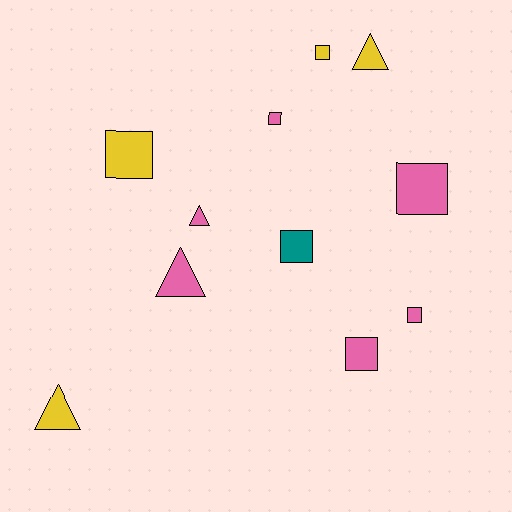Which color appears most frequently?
Pink, with 6 objects.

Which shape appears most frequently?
Square, with 7 objects.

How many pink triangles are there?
There are 2 pink triangles.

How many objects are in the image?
There are 11 objects.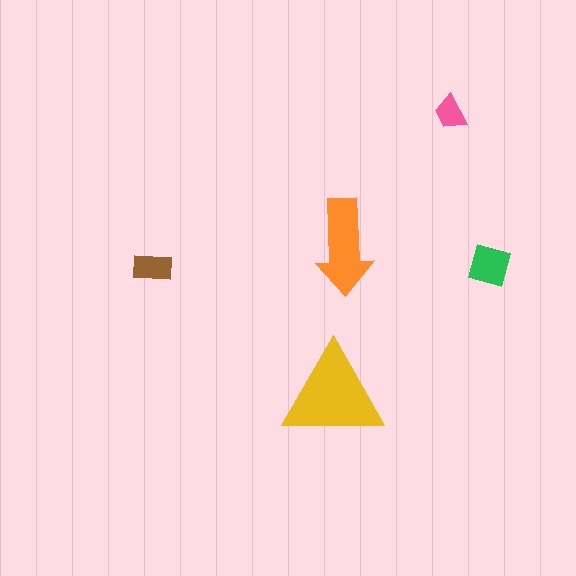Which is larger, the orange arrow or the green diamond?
The orange arrow.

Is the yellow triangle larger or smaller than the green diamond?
Larger.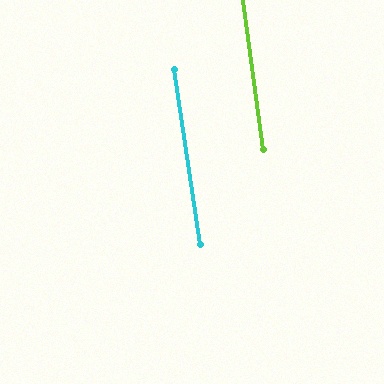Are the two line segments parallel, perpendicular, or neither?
Parallel — their directions differ by only 0.9°.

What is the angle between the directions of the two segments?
Approximately 1 degree.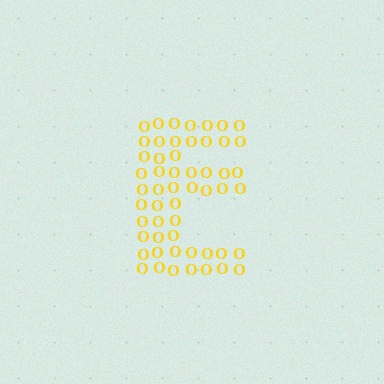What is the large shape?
The large shape is the letter E.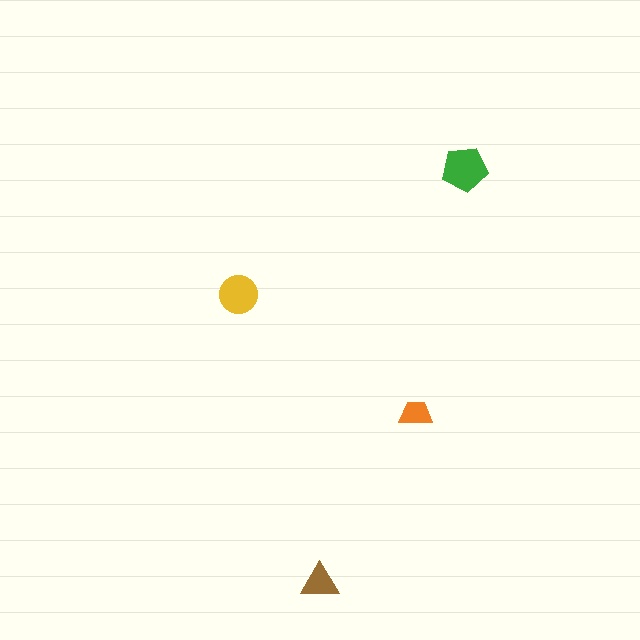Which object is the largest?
The green pentagon.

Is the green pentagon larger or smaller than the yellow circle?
Larger.